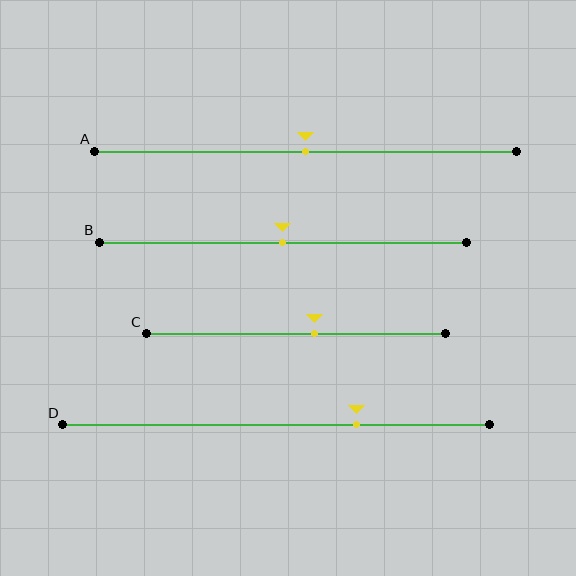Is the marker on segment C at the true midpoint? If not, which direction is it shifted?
No, the marker on segment C is shifted to the right by about 6% of the segment length.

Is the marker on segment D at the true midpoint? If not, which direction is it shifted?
No, the marker on segment D is shifted to the right by about 19% of the segment length.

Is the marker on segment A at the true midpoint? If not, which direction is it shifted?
Yes, the marker on segment A is at the true midpoint.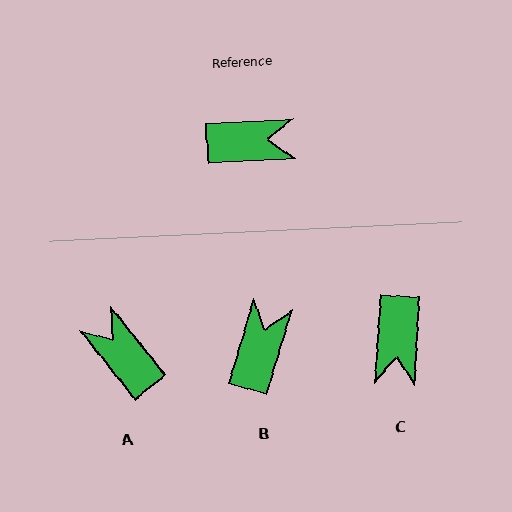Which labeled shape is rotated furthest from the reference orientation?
A, about 125 degrees away.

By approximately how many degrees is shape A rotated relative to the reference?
Approximately 125 degrees counter-clockwise.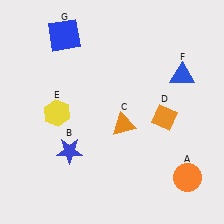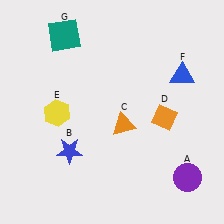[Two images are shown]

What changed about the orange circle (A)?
In Image 1, A is orange. In Image 2, it changed to purple.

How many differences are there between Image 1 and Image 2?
There are 2 differences between the two images.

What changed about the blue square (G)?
In Image 1, G is blue. In Image 2, it changed to teal.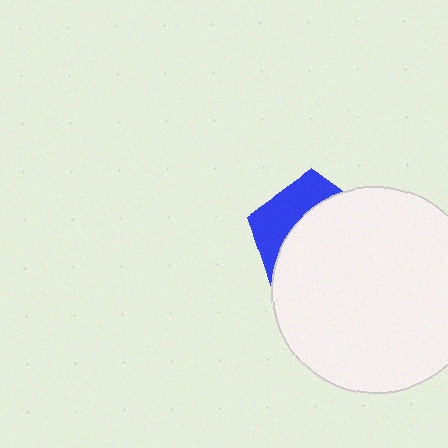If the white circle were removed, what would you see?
You would see the complete blue pentagon.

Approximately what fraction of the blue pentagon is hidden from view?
Roughly 68% of the blue pentagon is hidden behind the white circle.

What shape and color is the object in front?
The object in front is a white circle.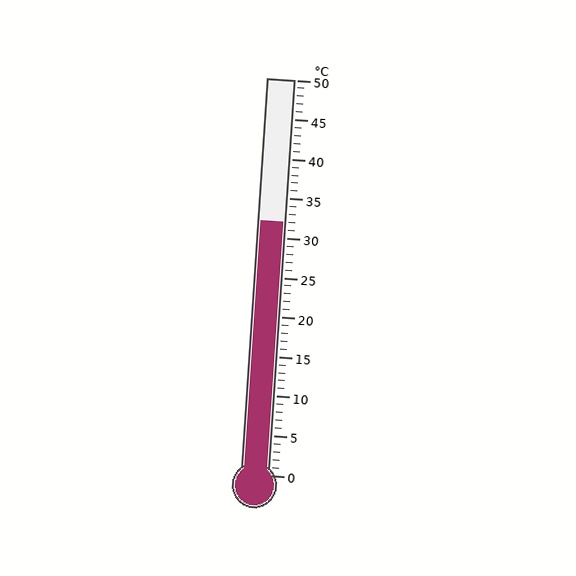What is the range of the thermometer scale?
The thermometer scale ranges from 0°C to 50°C.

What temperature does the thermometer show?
The thermometer shows approximately 32°C.